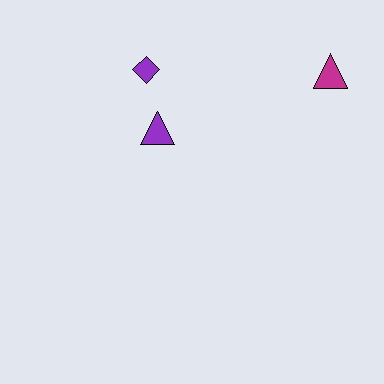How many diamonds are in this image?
There is 1 diamond.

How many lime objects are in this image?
There are no lime objects.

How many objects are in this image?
There are 3 objects.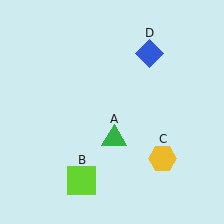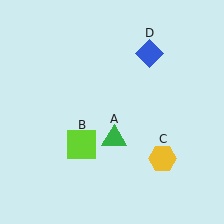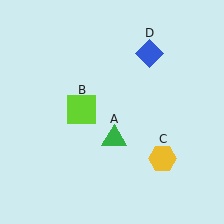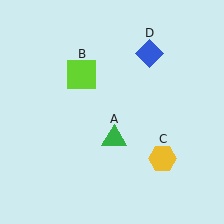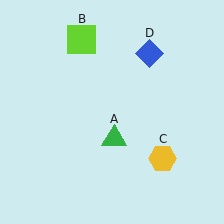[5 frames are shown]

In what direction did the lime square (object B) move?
The lime square (object B) moved up.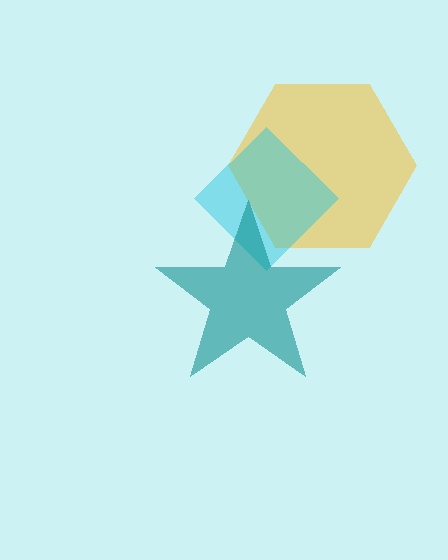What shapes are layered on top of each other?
The layered shapes are: a yellow hexagon, a cyan diamond, a teal star.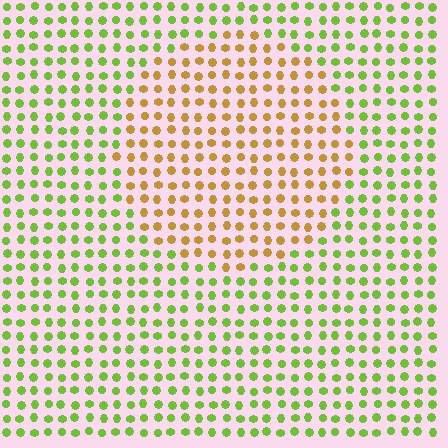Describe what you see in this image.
The image is filled with small lime elements in a uniform arrangement. A circle-shaped region is visible where the elements are tinted to a slightly different hue, forming a subtle color boundary.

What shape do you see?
I see a circle.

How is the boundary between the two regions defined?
The boundary is defined purely by a slight shift in hue (about 55 degrees). Spacing, size, and orientation are identical on both sides.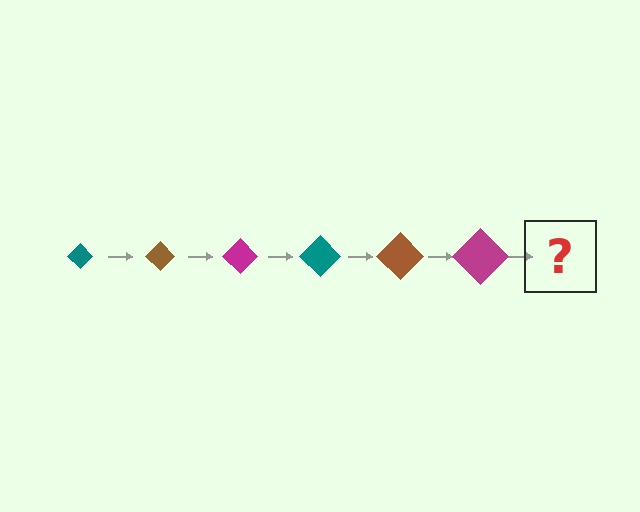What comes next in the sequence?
The next element should be a teal diamond, larger than the previous one.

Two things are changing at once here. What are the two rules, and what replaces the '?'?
The two rules are that the diamond grows larger each step and the color cycles through teal, brown, and magenta. The '?' should be a teal diamond, larger than the previous one.